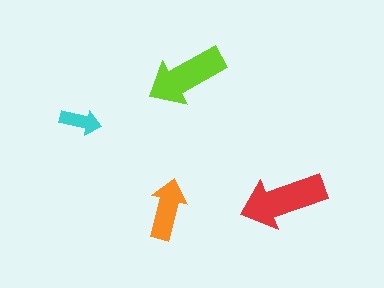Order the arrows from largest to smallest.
the red one, the lime one, the orange one, the cyan one.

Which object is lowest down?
The orange arrow is bottommost.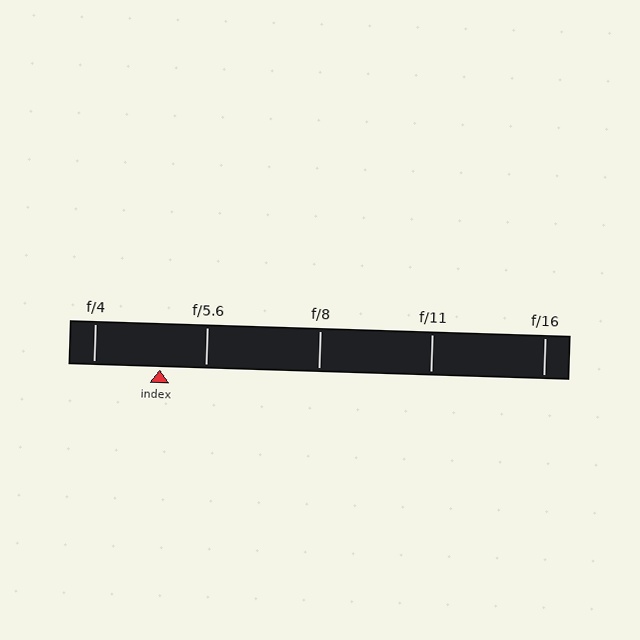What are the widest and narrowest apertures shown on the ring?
The widest aperture shown is f/4 and the narrowest is f/16.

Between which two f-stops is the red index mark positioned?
The index mark is between f/4 and f/5.6.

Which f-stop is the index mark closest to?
The index mark is closest to f/5.6.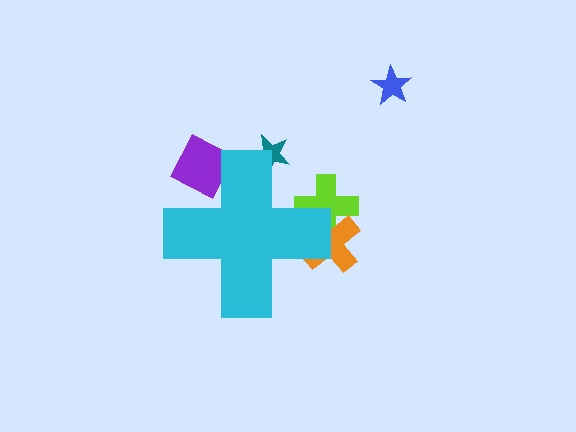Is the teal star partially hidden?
Yes, the teal star is partially hidden behind the cyan cross.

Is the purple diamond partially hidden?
Yes, the purple diamond is partially hidden behind the cyan cross.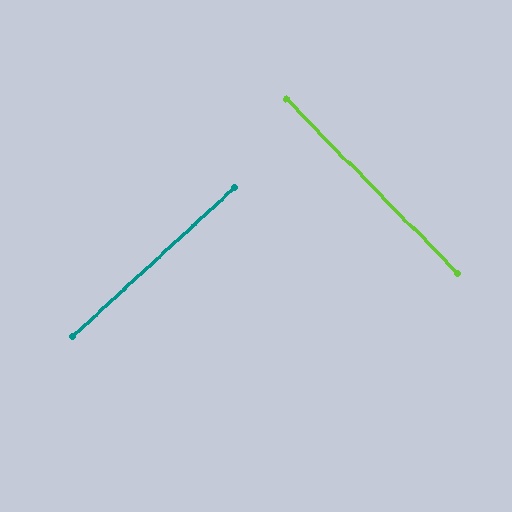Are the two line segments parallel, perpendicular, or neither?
Perpendicular — they meet at approximately 88°.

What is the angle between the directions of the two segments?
Approximately 88 degrees.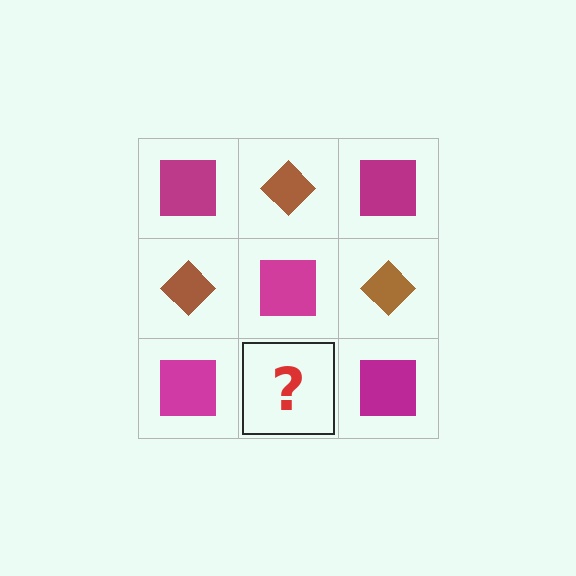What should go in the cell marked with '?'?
The missing cell should contain a brown diamond.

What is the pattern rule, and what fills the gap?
The rule is that it alternates magenta square and brown diamond in a checkerboard pattern. The gap should be filled with a brown diamond.